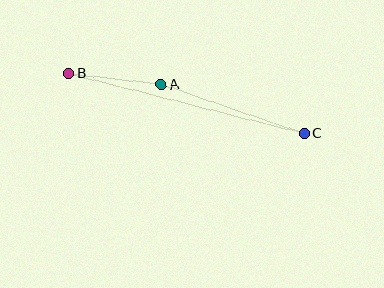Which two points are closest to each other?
Points A and B are closest to each other.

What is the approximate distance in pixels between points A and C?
The distance between A and C is approximately 151 pixels.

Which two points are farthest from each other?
Points B and C are farthest from each other.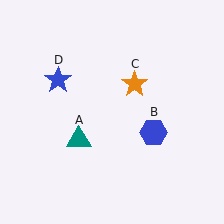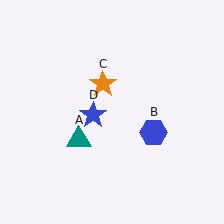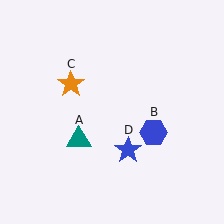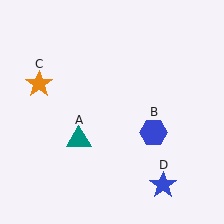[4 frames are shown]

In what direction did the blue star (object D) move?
The blue star (object D) moved down and to the right.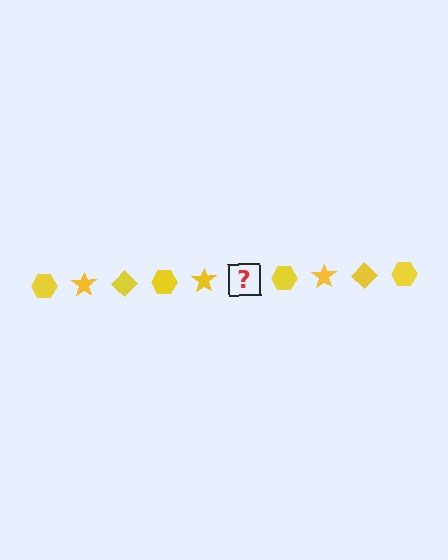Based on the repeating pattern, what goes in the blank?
The blank should be a yellow diamond.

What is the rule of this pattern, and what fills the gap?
The rule is that the pattern cycles through hexagon, star, diamond shapes in yellow. The gap should be filled with a yellow diamond.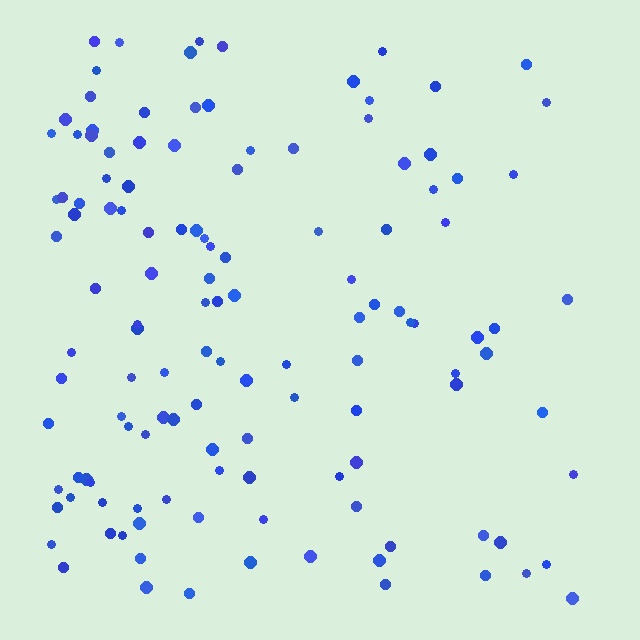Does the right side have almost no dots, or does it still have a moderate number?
Still a moderate number, just noticeably fewer than the left.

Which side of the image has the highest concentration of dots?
The left.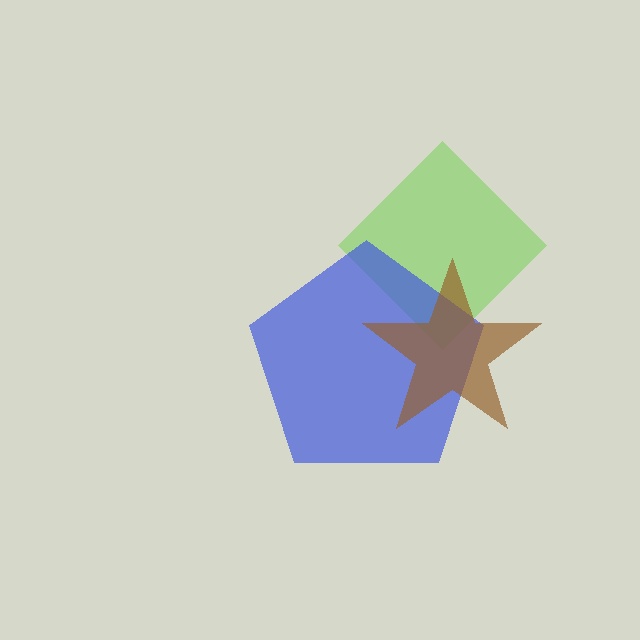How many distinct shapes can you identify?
There are 3 distinct shapes: a lime diamond, a blue pentagon, a brown star.